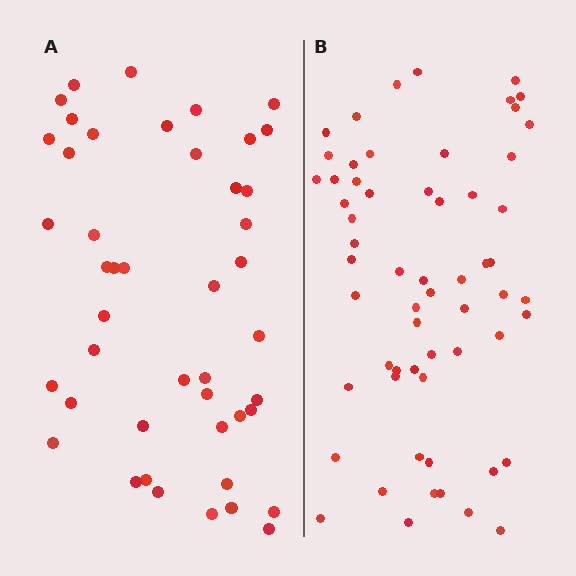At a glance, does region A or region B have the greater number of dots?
Region B (the right region) has more dots.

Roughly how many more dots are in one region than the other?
Region B has approximately 15 more dots than region A.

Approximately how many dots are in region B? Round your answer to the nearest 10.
About 60 dots.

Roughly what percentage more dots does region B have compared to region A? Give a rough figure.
About 35% more.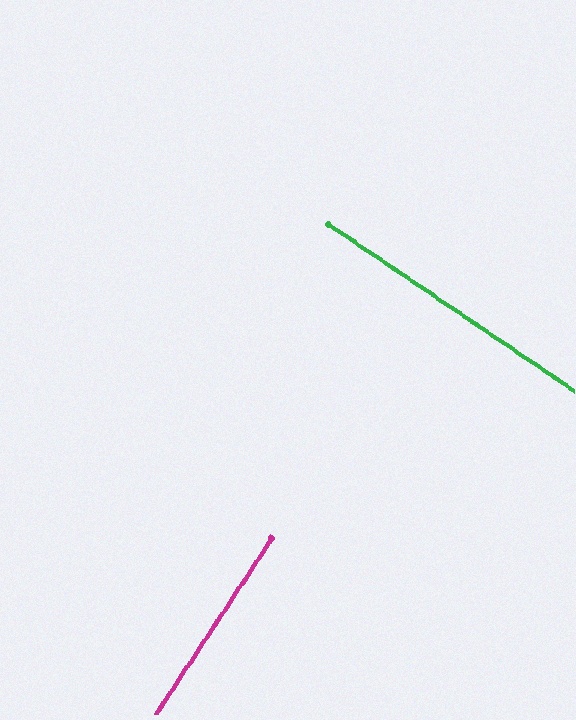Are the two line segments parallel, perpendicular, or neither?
Perpendicular — they meet at approximately 89°.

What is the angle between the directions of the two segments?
Approximately 89 degrees.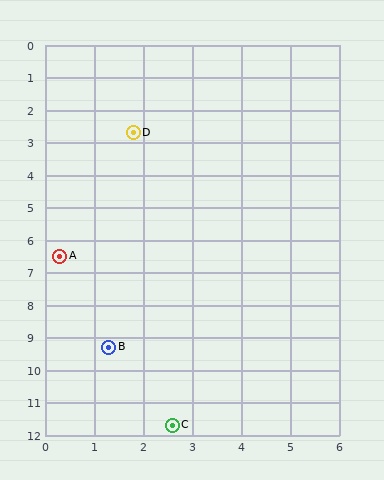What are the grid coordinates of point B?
Point B is at approximately (1.3, 9.3).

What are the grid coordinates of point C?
Point C is at approximately (2.6, 11.7).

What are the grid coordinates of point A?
Point A is at approximately (0.3, 6.5).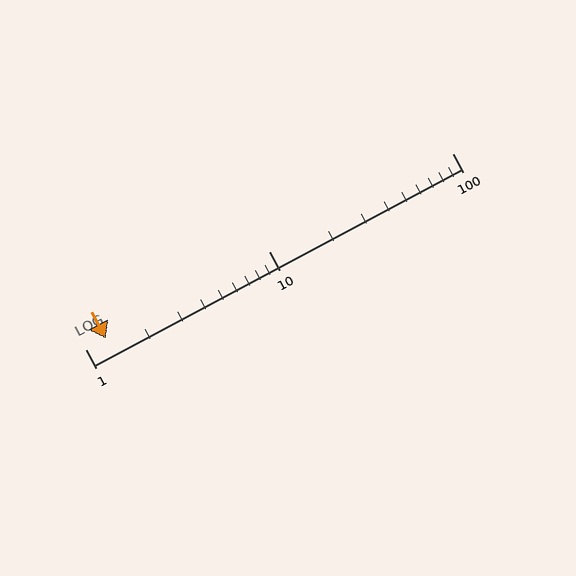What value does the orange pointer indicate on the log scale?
The pointer indicates approximately 1.3.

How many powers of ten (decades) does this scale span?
The scale spans 2 decades, from 1 to 100.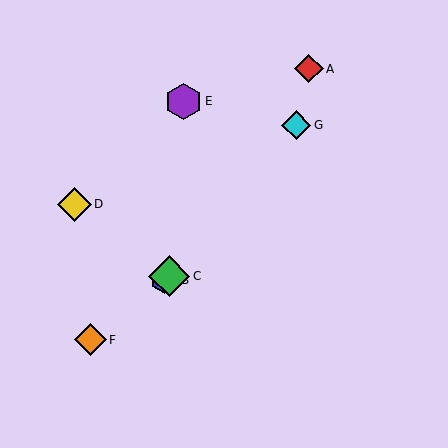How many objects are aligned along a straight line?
3 objects (B, C, F) are aligned along a straight line.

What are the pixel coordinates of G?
Object G is at (296, 125).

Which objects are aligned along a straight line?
Objects B, C, F are aligned along a straight line.